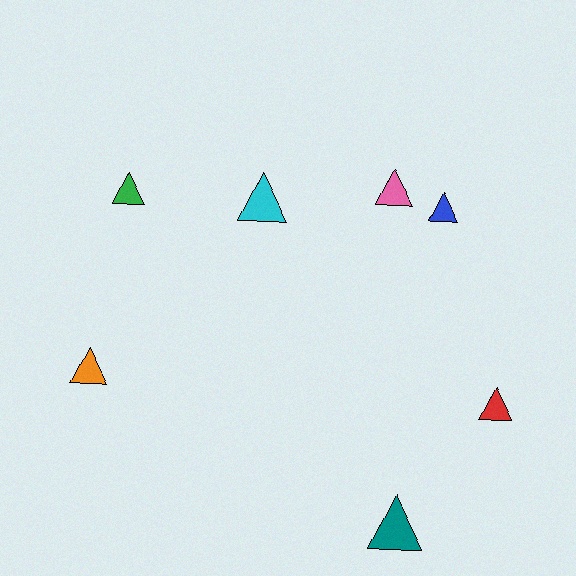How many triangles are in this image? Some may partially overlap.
There are 7 triangles.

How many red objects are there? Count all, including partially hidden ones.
There is 1 red object.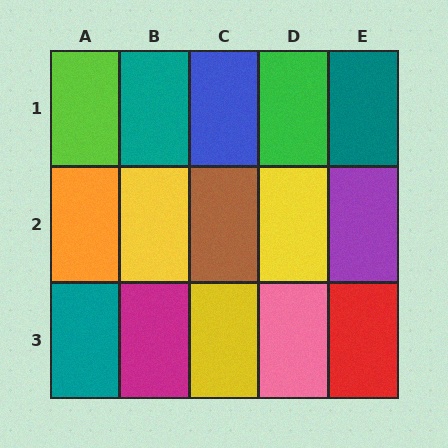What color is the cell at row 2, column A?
Orange.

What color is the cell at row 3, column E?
Red.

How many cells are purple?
1 cell is purple.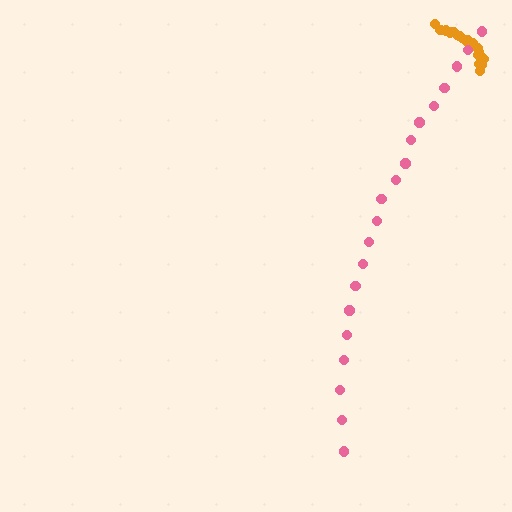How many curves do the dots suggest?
There are 2 distinct paths.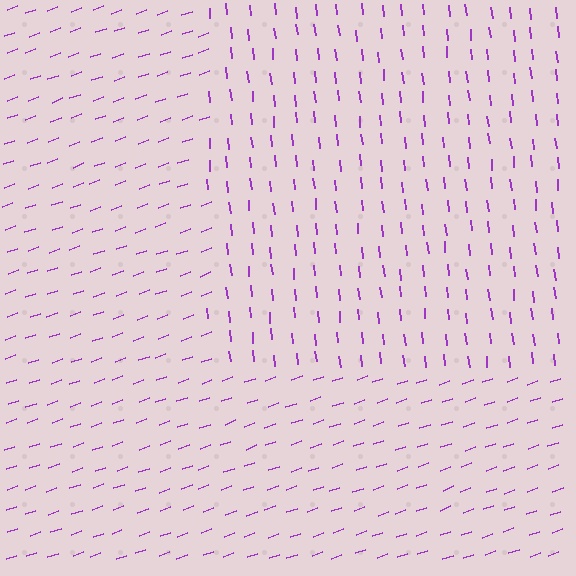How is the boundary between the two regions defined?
The boundary is defined purely by a change in line orientation (approximately 77 degrees difference). All lines are the same color and thickness.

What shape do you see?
I see a rectangle.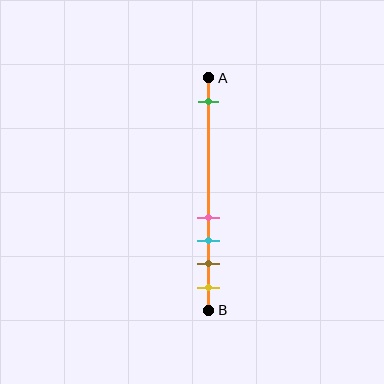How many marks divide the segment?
There are 5 marks dividing the segment.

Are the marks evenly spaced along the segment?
No, the marks are not evenly spaced.